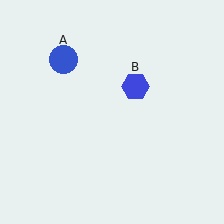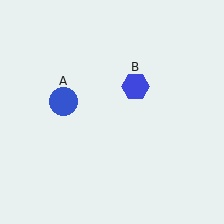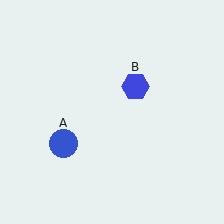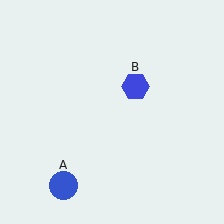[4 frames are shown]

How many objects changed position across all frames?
1 object changed position: blue circle (object A).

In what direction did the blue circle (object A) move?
The blue circle (object A) moved down.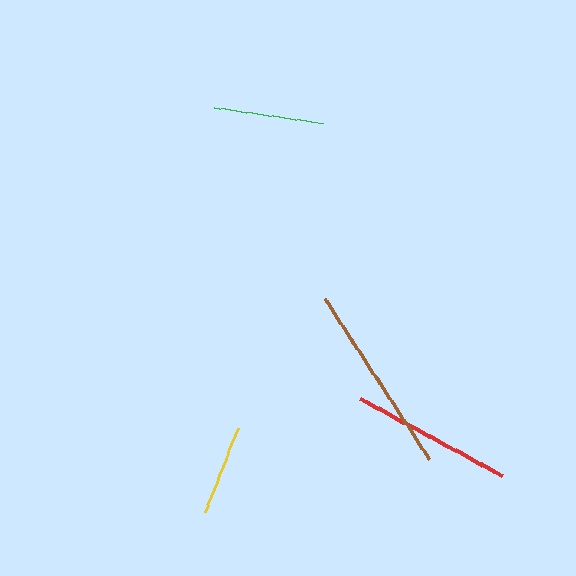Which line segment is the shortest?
The yellow line is the shortest at approximately 91 pixels.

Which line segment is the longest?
The brown line is the longest at approximately 191 pixels.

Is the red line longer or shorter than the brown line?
The brown line is longer than the red line.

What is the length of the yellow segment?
The yellow segment is approximately 91 pixels long.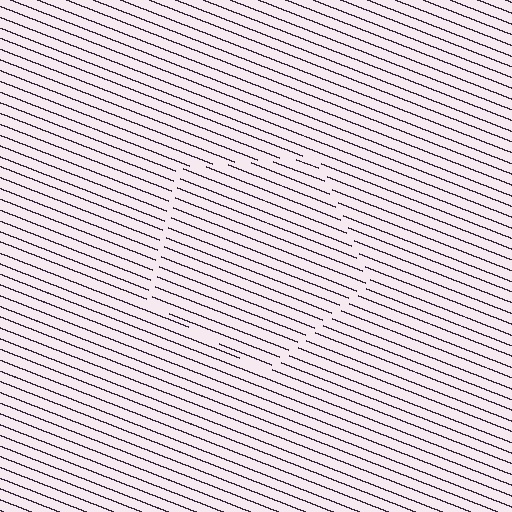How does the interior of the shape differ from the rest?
The interior of the shape contains the same grating, shifted by half a period — the contour is defined by the phase discontinuity where line-ends from the inner and outer gratings abut.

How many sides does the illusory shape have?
5 sides — the line-ends trace a pentagon.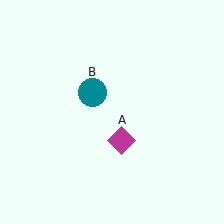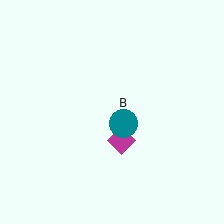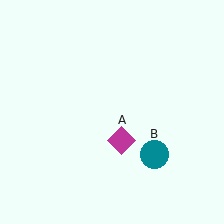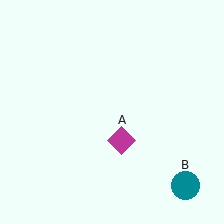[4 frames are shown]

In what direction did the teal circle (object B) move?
The teal circle (object B) moved down and to the right.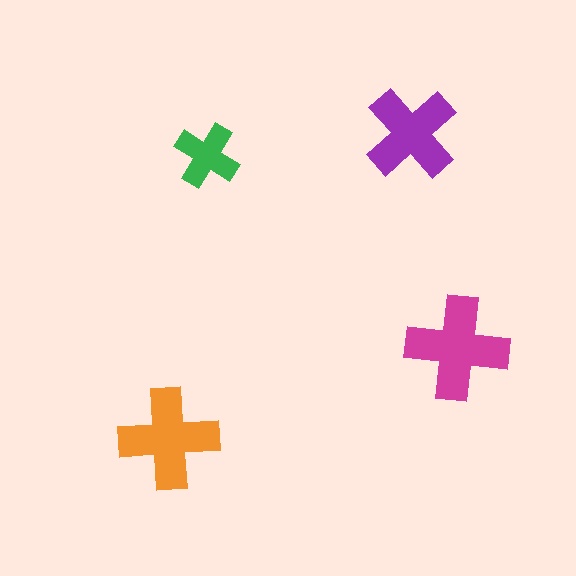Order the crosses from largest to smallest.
the magenta one, the orange one, the purple one, the green one.